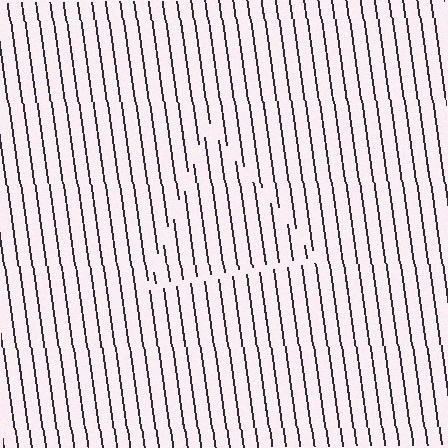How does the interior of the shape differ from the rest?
The interior of the shape contains the same grating, shifted by half a period — the contour is defined by the phase discontinuity where line-ends from the inner and outer gratings abut.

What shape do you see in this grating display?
An illusory triangle. The interior of the shape contains the same grating, shifted by half a period — the contour is defined by the phase discontinuity where line-ends from the inner and outer gratings abut.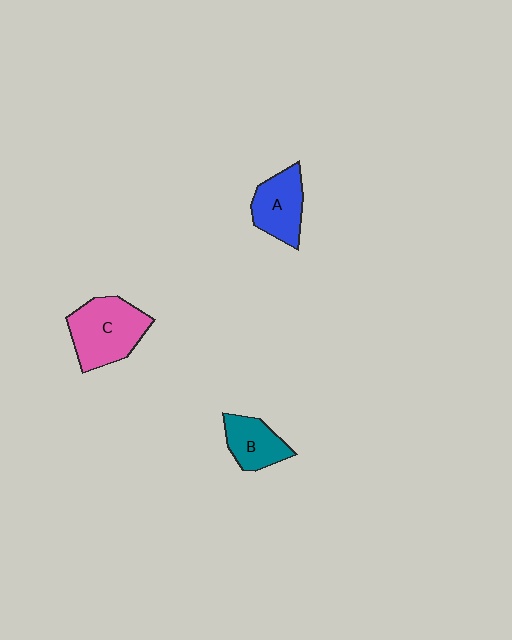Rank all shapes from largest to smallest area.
From largest to smallest: C (pink), A (blue), B (teal).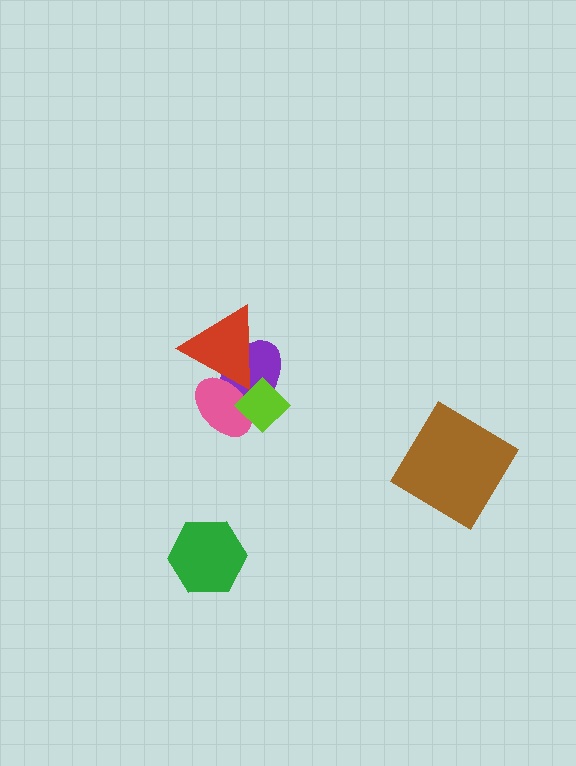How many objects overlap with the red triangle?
2 objects overlap with the red triangle.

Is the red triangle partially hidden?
No, no other shape covers it.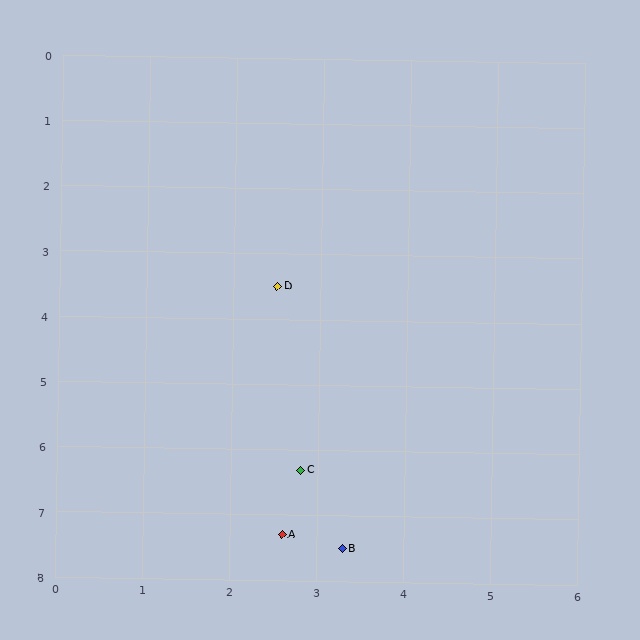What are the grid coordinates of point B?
Point B is at approximately (3.3, 7.5).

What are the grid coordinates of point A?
Point A is at approximately (2.6, 7.3).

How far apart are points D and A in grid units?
Points D and A are about 3.8 grid units apart.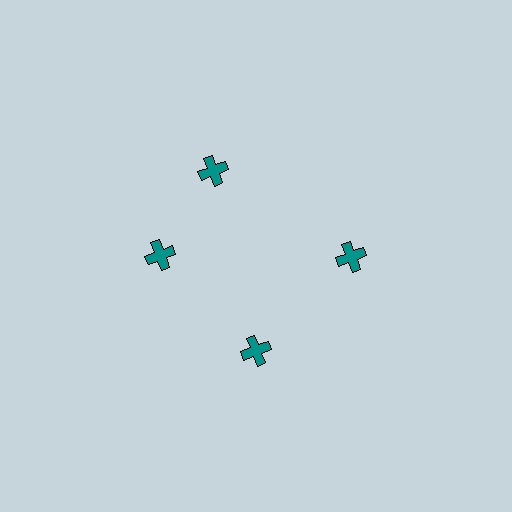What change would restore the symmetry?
The symmetry would be restored by rotating it back into even spacing with its neighbors so that all 4 crosses sit at equal angles and equal distance from the center.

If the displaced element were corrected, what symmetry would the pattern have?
It would have 4-fold rotational symmetry — the pattern would map onto itself every 90 degrees.